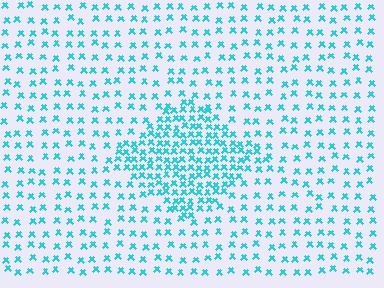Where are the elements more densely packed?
The elements are more densely packed inside the diamond boundary.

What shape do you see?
I see a diamond.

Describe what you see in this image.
The image contains small cyan elements arranged at two different densities. A diamond-shaped region is visible where the elements are more densely packed than the surrounding area.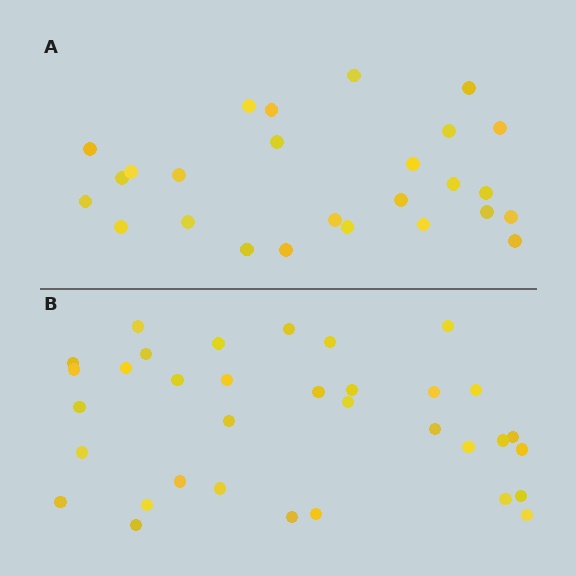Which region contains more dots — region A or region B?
Region B (the bottom region) has more dots.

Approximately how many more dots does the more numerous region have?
Region B has roughly 8 or so more dots than region A.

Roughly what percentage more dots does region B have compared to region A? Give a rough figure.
About 30% more.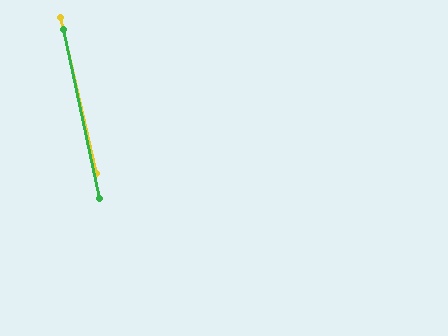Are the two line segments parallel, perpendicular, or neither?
Parallel — their directions differ by only 0.9°.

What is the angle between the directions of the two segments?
Approximately 1 degree.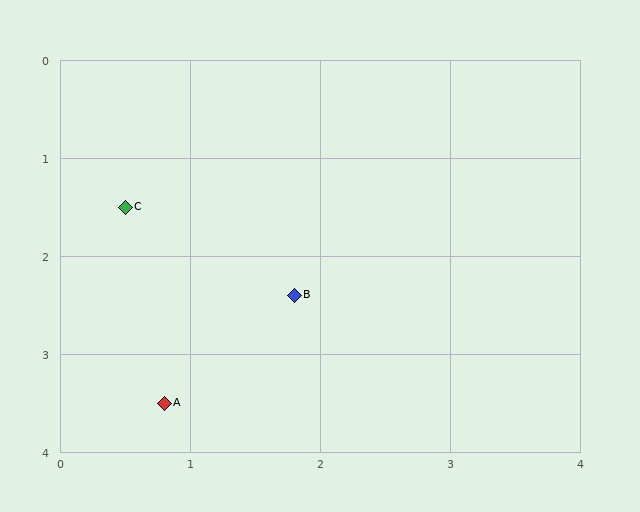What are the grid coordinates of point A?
Point A is at approximately (0.8, 3.5).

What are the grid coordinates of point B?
Point B is at approximately (1.8, 2.4).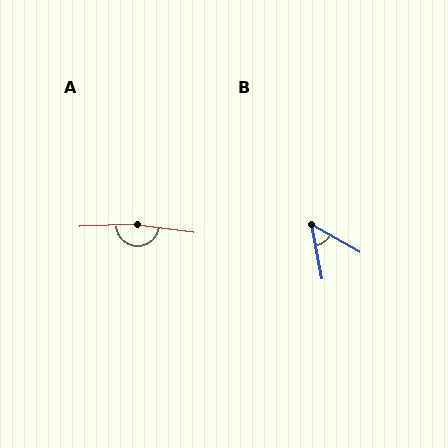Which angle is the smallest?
B, at approximately 50 degrees.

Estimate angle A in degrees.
Approximately 170 degrees.